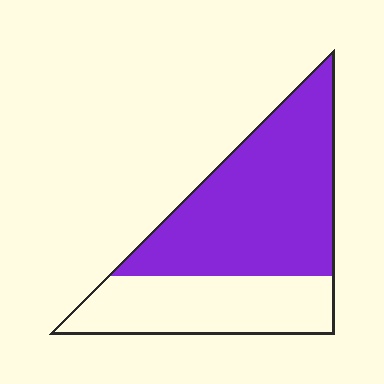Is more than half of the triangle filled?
Yes.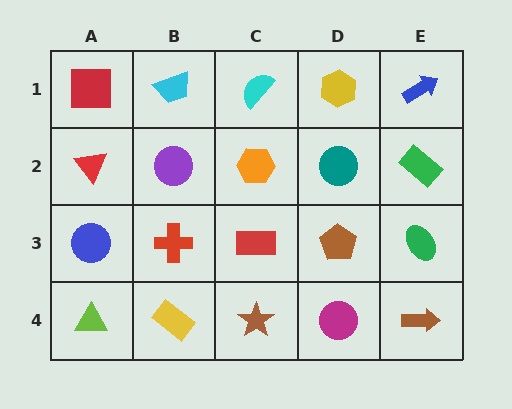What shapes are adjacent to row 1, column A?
A red triangle (row 2, column A), a cyan trapezoid (row 1, column B).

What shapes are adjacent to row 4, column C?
A red rectangle (row 3, column C), a yellow rectangle (row 4, column B), a magenta circle (row 4, column D).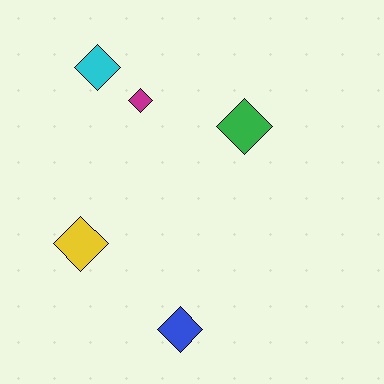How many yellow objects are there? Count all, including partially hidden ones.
There is 1 yellow object.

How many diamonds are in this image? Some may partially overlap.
There are 5 diamonds.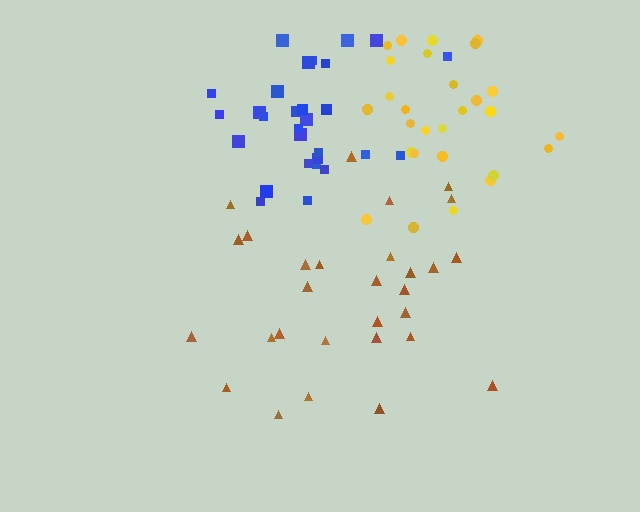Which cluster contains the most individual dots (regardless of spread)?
Brown (29).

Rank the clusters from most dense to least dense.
blue, yellow, brown.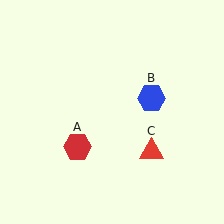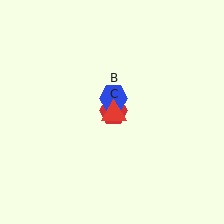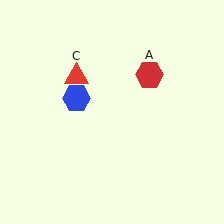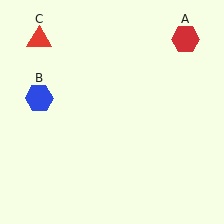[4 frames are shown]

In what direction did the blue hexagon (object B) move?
The blue hexagon (object B) moved left.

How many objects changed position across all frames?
3 objects changed position: red hexagon (object A), blue hexagon (object B), red triangle (object C).